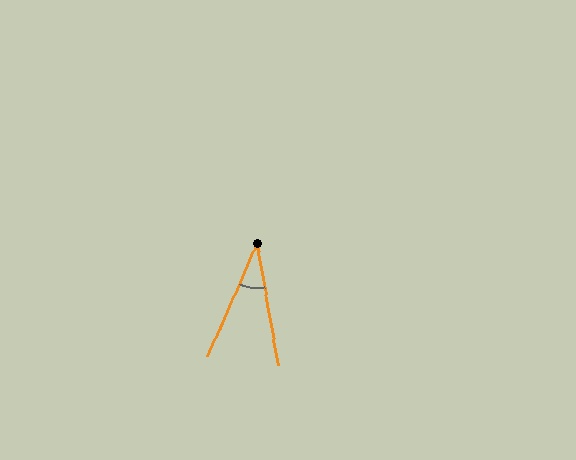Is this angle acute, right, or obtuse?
It is acute.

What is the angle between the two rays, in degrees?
Approximately 34 degrees.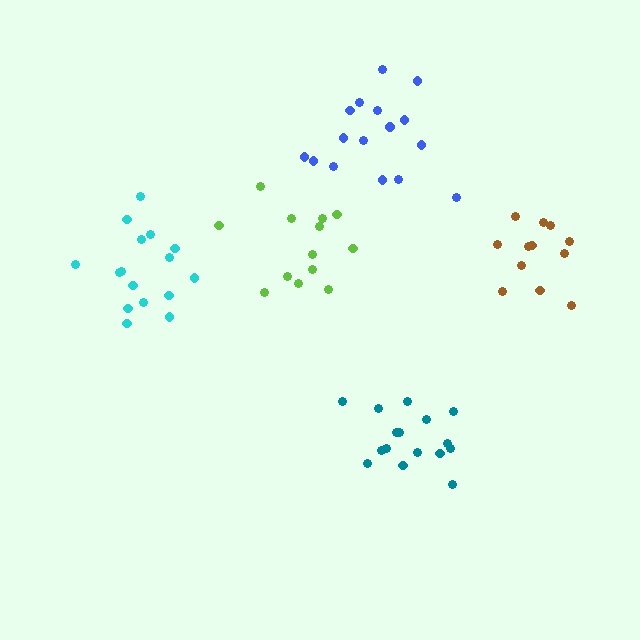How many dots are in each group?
Group 1: 12 dots, Group 2: 13 dots, Group 3: 16 dots, Group 4: 16 dots, Group 5: 16 dots (73 total).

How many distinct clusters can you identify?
There are 5 distinct clusters.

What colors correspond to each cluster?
The clusters are colored: brown, lime, blue, cyan, teal.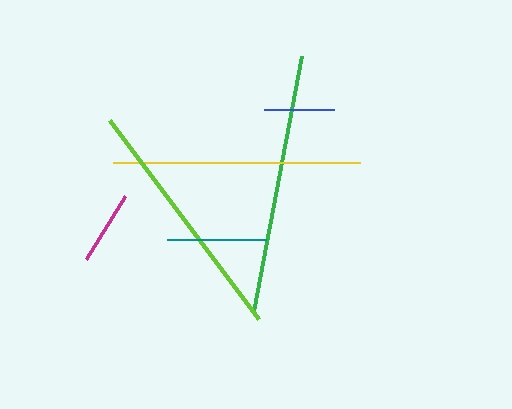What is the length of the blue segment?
The blue segment is approximately 70 pixels long.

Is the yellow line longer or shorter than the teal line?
The yellow line is longer than the teal line.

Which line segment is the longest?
The green line is the longest at approximately 259 pixels.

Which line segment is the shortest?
The blue line is the shortest at approximately 70 pixels.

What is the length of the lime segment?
The lime segment is approximately 249 pixels long.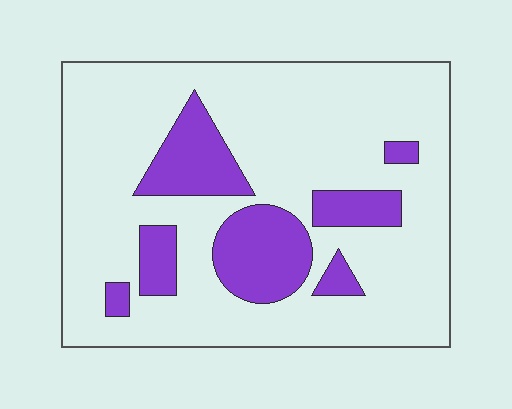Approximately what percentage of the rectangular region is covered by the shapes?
Approximately 20%.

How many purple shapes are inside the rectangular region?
7.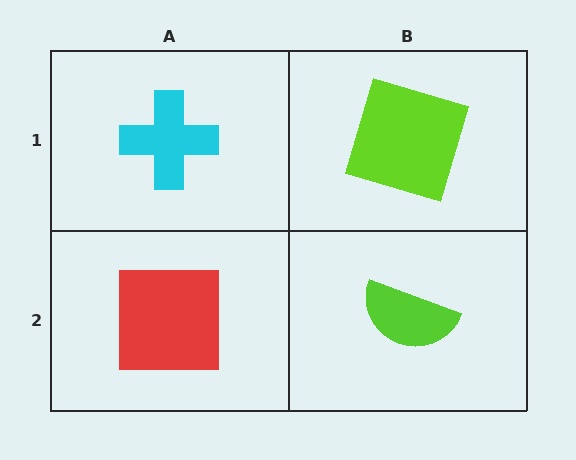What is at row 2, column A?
A red square.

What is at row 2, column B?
A lime semicircle.